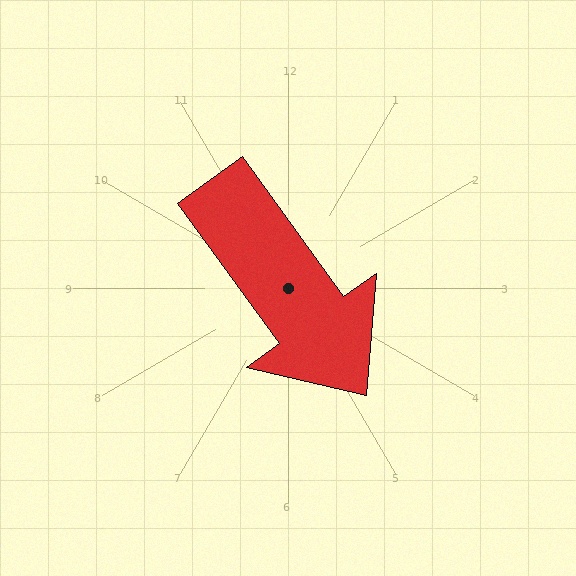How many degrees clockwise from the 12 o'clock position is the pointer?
Approximately 144 degrees.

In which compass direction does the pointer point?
Southeast.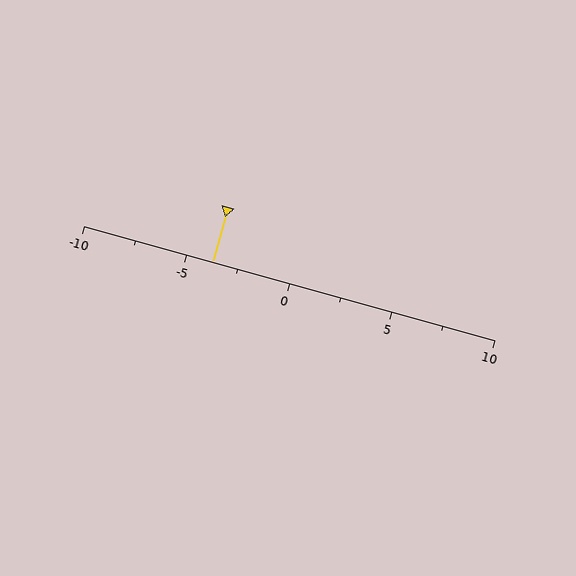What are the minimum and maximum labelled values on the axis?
The axis runs from -10 to 10.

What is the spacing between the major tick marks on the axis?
The major ticks are spaced 5 apart.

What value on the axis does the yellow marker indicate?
The marker indicates approximately -3.8.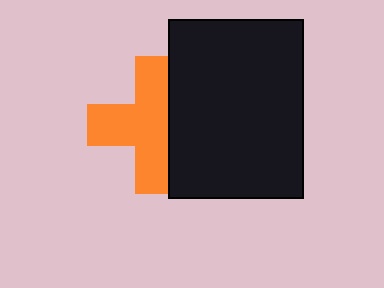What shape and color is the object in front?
The object in front is a black rectangle.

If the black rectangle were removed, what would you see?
You would see the complete orange cross.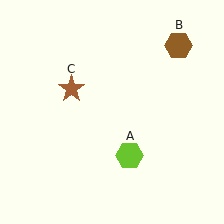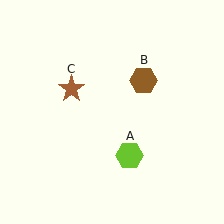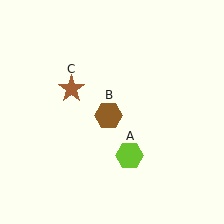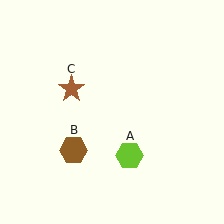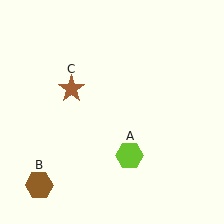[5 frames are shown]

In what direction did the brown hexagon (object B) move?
The brown hexagon (object B) moved down and to the left.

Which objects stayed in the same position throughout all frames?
Lime hexagon (object A) and brown star (object C) remained stationary.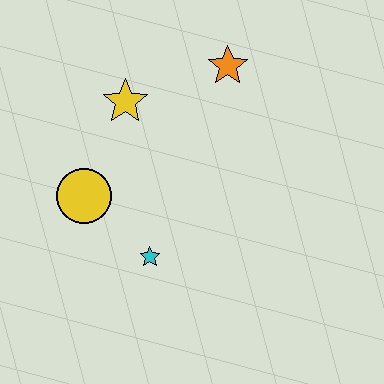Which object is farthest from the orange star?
The cyan star is farthest from the orange star.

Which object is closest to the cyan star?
The yellow circle is closest to the cyan star.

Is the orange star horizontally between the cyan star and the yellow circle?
No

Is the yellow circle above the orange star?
No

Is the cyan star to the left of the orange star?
Yes